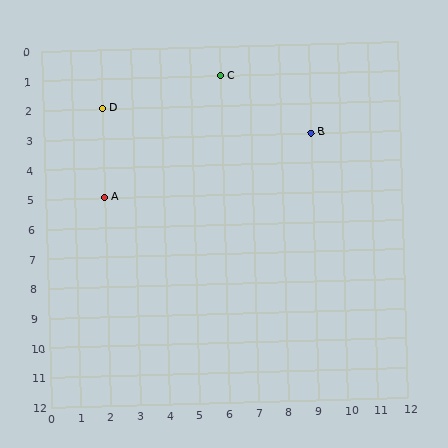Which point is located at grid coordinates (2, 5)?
Point A is at (2, 5).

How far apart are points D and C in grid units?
Points D and C are 4 columns and 1 row apart (about 4.1 grid units diagonally).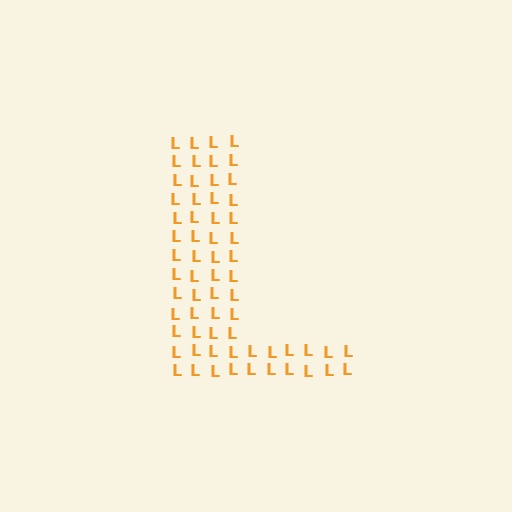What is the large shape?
The large shape is the letter L.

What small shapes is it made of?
It is made of small letter L's.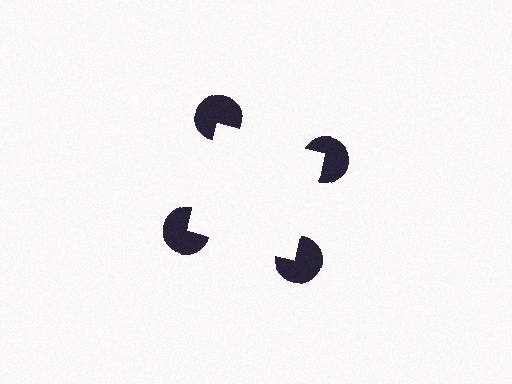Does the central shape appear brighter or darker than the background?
It typically appears slightly brighter than the background, even though no actual brightness change is drawn.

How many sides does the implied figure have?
4 sides.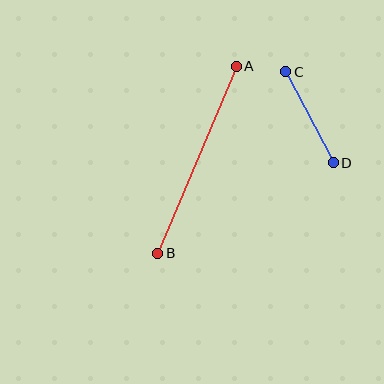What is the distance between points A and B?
The distance is approximately 203 pixels.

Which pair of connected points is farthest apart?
Points A and B are farthest apart.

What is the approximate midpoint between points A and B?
The midpoint is at approximately (197, 160) pixels.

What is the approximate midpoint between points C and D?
The midpoint is at approximately (310, 117) pixels.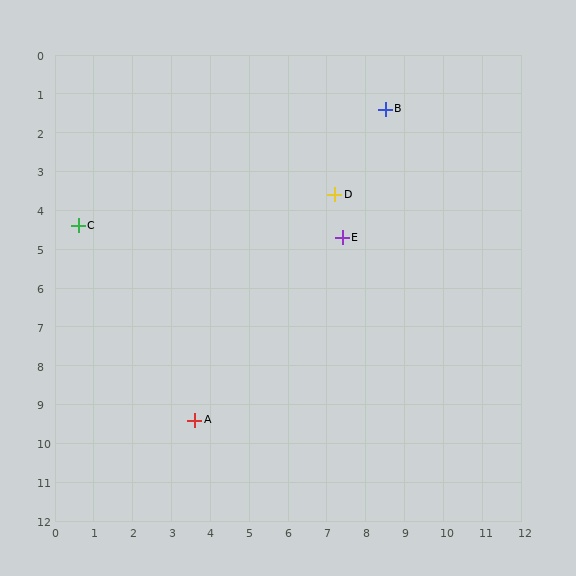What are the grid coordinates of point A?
Point A is at approximately (3.6, 9.4).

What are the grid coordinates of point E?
Point E is at approximately (7.4, 4.7).